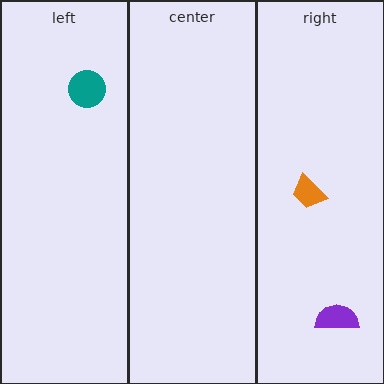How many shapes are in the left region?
1.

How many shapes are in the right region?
2.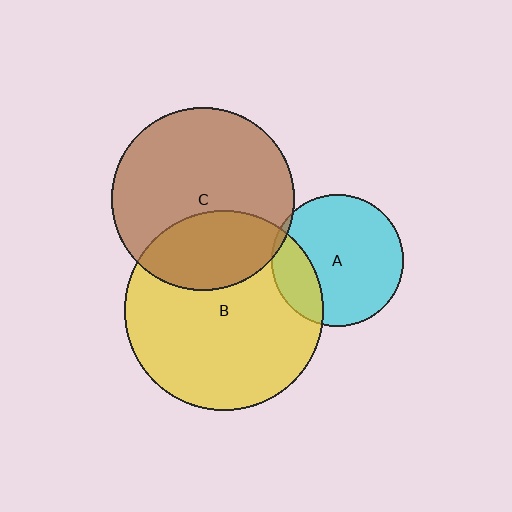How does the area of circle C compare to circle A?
Approximately 1.9 times.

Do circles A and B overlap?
Yes.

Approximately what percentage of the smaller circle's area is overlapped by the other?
Approximately 20%.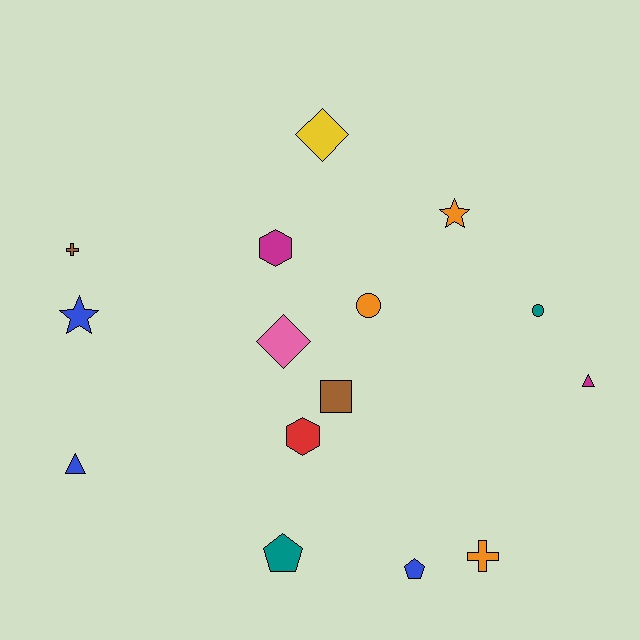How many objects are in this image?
There are 15 objects.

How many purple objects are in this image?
There are no purple objects.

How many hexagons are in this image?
There are 2 hexagons.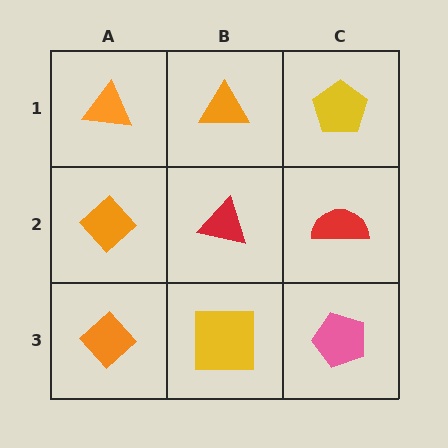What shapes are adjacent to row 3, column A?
An orange diamond (row 2, column A), a yellow square (row 3, column B).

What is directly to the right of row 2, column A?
A red triangle.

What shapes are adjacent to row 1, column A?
An orange diamond (row 2, column A), an orange triangle (row 1, column B).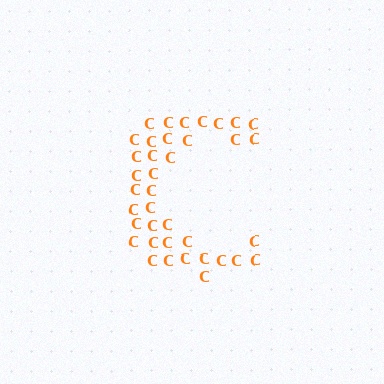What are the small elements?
The small elements are letter C's.